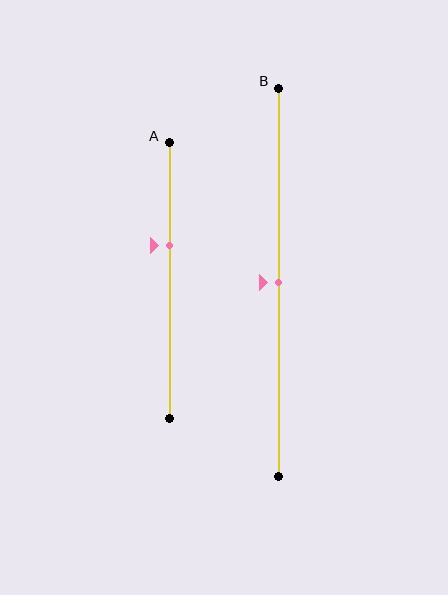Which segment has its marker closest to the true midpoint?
Segment B has its marker closest to the true midpoint.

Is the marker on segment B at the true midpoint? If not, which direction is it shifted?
Yes, the marker on segment B is at the true midpoint.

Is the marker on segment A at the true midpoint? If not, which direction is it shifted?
No, the marker on segment A is shifted upward by about 13% of the segment length.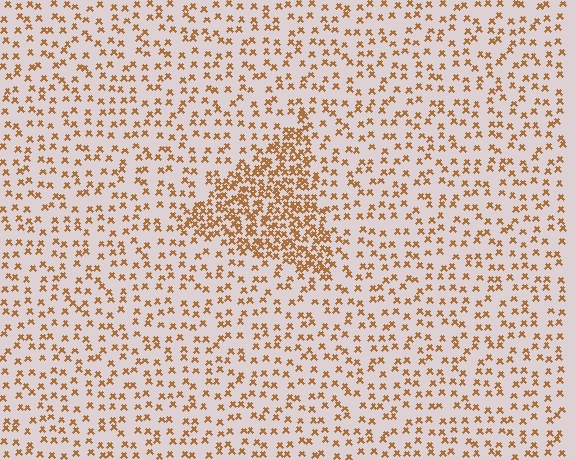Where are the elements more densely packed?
The elements are more densely packed inside the triangle boundary.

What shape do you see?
I see a triangle.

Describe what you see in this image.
The image contains small brown elements arranged at two different densities. A triangle-shaped region is visible where the elements are more densely packed than the surrounding area.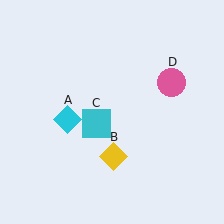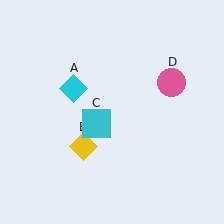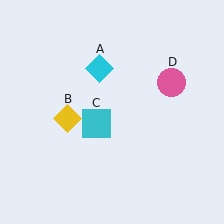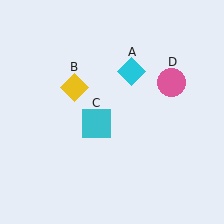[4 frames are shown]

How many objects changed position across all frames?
2 objects changed position: cyan diamond (object A), yellow diamond (object B).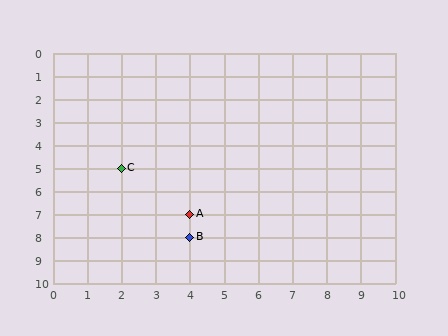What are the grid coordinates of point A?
Point A is at grid coordinates (4, 7).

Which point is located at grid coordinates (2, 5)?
Point C is at (2, 5).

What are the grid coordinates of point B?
Point B is at grid coordinates (4, 8).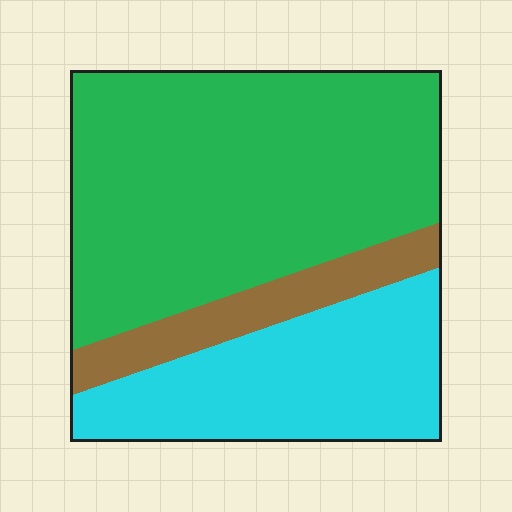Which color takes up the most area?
Green, at roughly 60%.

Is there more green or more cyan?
Green.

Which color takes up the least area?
Brown, at roughly 10%.